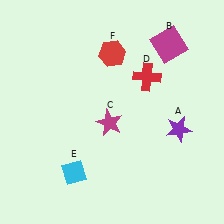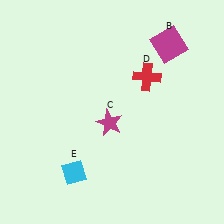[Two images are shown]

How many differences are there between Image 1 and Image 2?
There are 2 differences between the two images.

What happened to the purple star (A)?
The purple star (A) was removed in Image 2. It was in the bottom-right area of Image 1.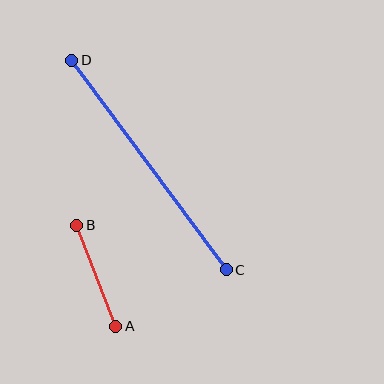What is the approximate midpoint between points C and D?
The midpoint is at approximately (149, 165) pixels.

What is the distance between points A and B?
The distance is approximately 108 pixels.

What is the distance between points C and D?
The distance is approximately 260 pixels.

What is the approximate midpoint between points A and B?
The midpoint is at approximately (96, 276) pixels.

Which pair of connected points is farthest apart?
Points C and D are farthest apart.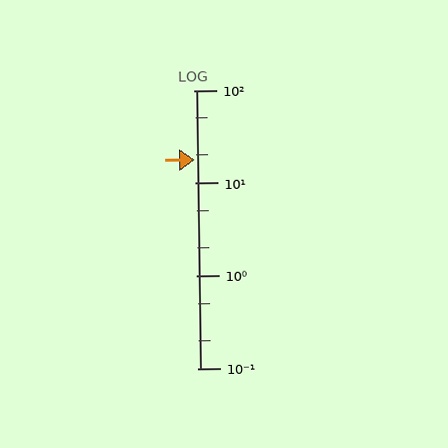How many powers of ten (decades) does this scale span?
The scale spans 3 decades, from 0.1 to 100.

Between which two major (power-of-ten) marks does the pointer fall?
The pointer is between 10 and 100.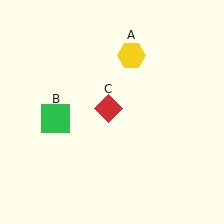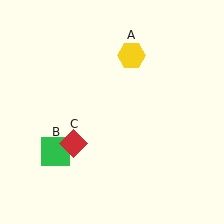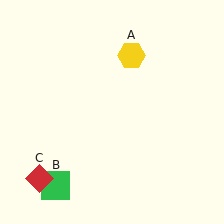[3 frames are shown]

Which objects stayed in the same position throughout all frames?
Yellow hexagon (object A) remained stationary.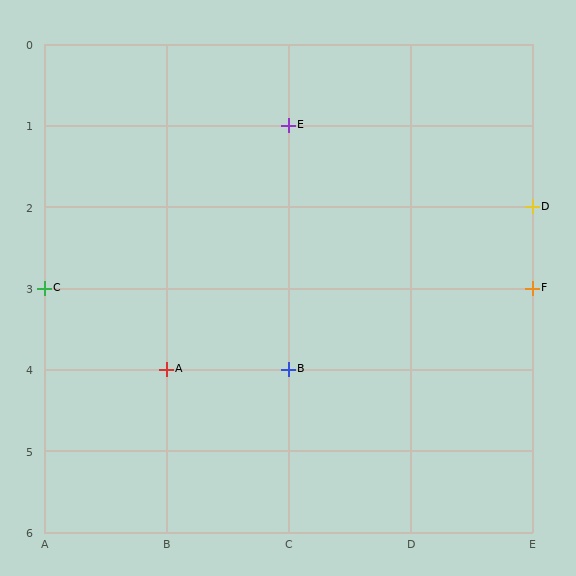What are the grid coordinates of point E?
Point E is at grid coordinates (C, 1).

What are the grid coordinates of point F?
Point F is at grid coordinates (E, 3).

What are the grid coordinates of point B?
Point B is at grid coordinates (C, 4).